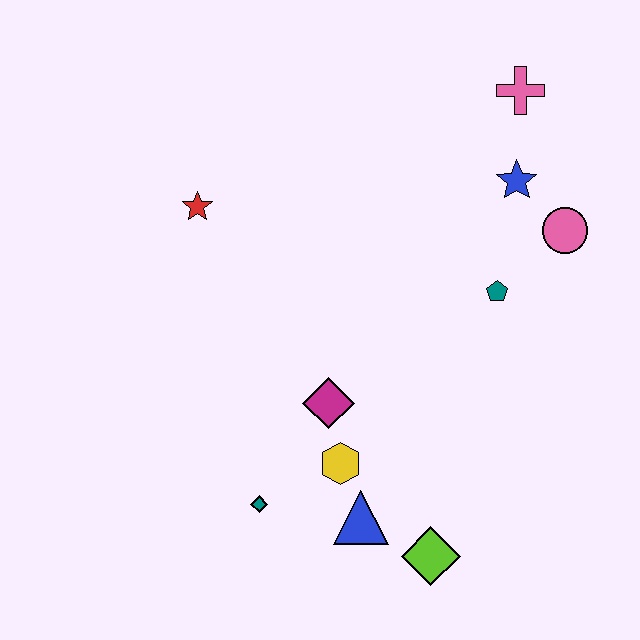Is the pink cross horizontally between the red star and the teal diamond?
No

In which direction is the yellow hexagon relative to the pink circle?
The yellow hexagon is below the pink circle.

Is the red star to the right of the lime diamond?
No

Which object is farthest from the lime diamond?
The pink cross is farthest from the lime diamond.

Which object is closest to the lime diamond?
The blue triangle is closest to the lime diamond.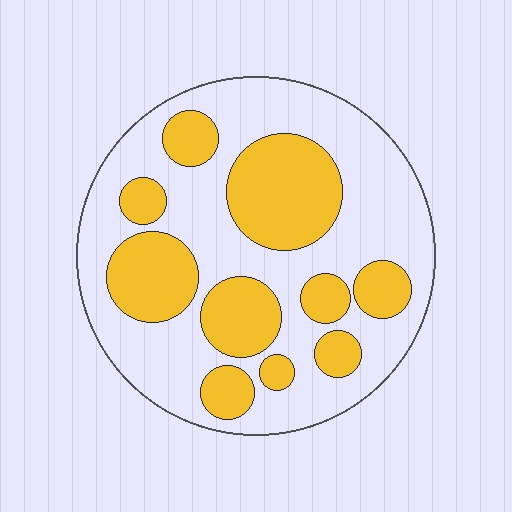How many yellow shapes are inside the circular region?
10.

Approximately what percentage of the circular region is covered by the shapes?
Approximately 35%.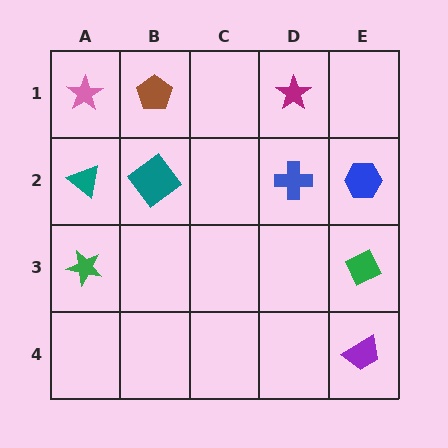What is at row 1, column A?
A pink star.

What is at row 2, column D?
A blue cross.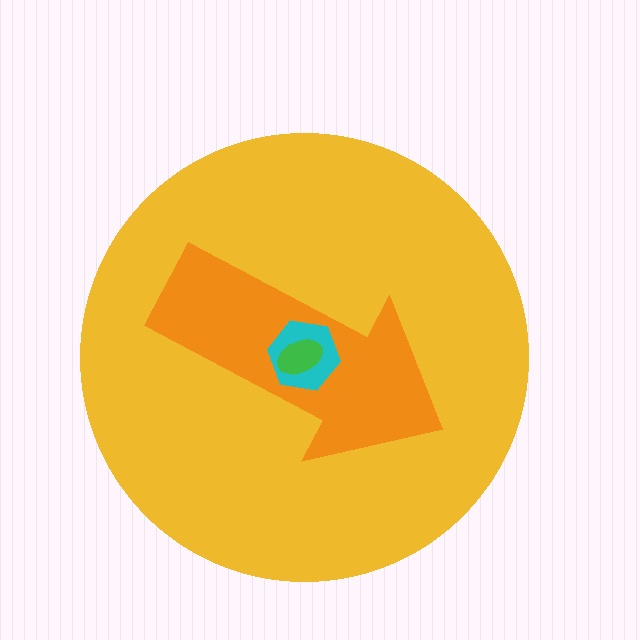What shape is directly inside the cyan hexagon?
The green ellipse.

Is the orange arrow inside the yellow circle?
Yes.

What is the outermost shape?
The yellow circle.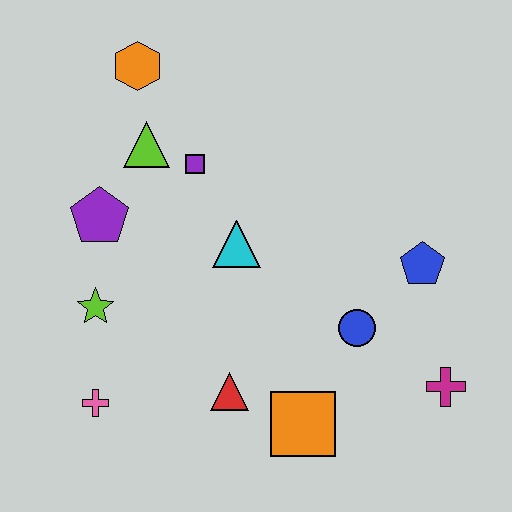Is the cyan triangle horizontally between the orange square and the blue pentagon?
No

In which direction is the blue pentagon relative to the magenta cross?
The blue pentagon is above the magenta cross.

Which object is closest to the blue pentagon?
The blue circle is closest to the blue pentagon.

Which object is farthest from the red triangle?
The orange hexagon is farthest from the red triangle.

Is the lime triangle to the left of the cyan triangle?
Yes